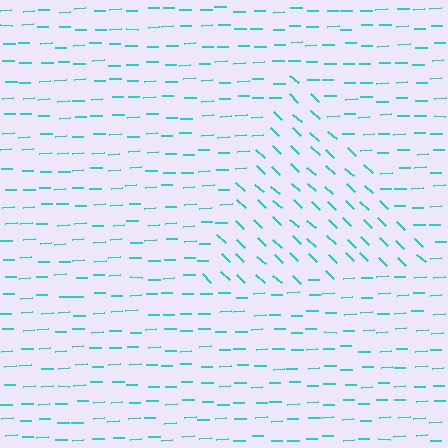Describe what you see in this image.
The image is filled with small cyan line segments. A triangle region in the image has lines oriented differently from the surrounding lines, creating a visible texture boundary.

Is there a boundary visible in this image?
Yes, there is a texture boundary formed by a change in line orientation.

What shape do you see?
I see a triangle.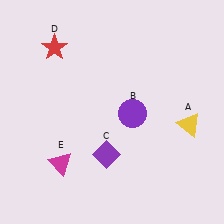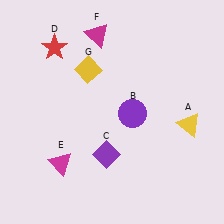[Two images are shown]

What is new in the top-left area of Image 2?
A yellow diamond (G) was added in the top-left area of Image 2.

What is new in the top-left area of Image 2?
A magenta triangle (F) was added in the top-left area of Image 2.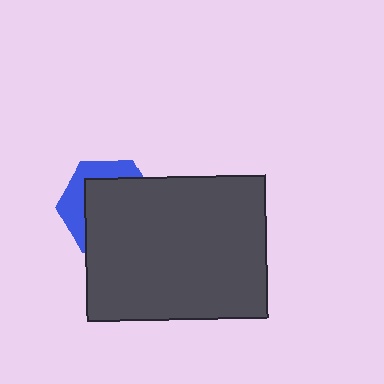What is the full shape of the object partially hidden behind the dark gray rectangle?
The partially hidden object is a blue hexagon.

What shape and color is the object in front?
The object in front is a dark gray rectangle.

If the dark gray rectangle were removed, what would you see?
You would see the complete blue hexagon.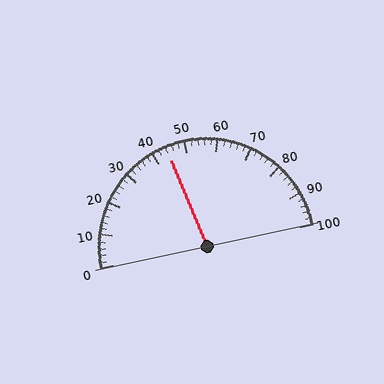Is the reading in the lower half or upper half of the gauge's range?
The reading is in the lower half of the range (0 to 100).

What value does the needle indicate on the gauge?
The needle indicates approximately 44.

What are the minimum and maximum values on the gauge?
The gauge ranges from 0 to 100.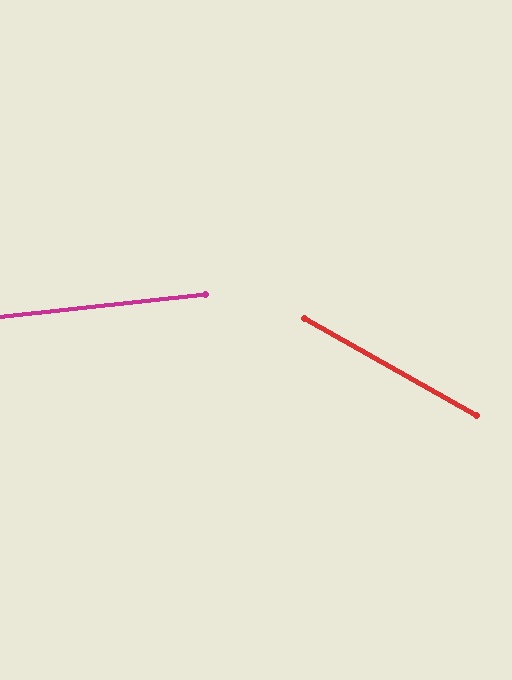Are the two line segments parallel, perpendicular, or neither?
Neither parallel nor perpendicular — they differ by about 36°.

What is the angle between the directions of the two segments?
Approximately 36 degrees.